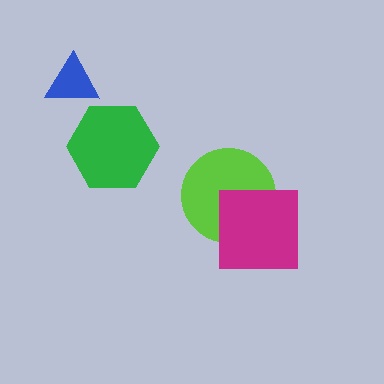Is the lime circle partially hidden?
Yes, it is partially covered by another shape.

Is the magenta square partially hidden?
No, no other shape covers it.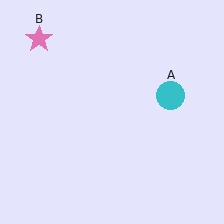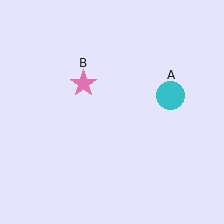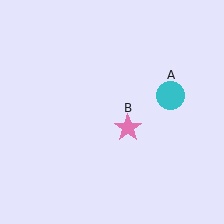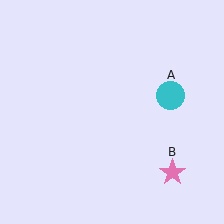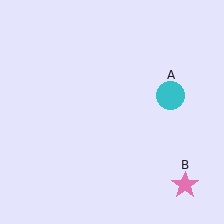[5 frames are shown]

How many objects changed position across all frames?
1 object changed position: pink star (object B).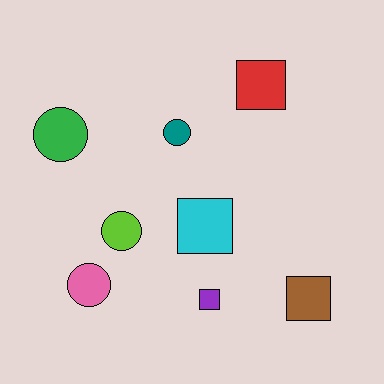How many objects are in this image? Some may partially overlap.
There are 8 objects.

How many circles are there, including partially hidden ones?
There are 4 circles.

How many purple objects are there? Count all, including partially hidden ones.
There is 1 purple object.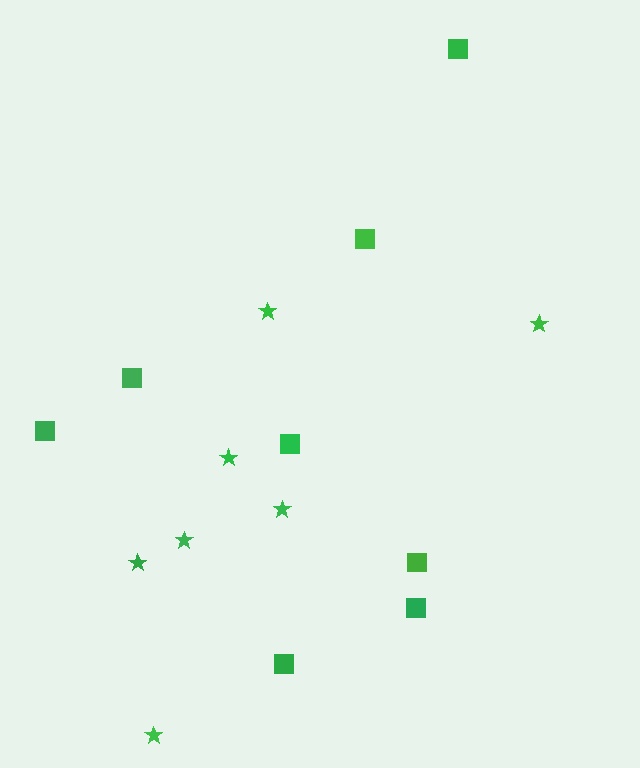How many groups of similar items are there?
There are 2 groups: one group of stars (7) and one group of squares (8).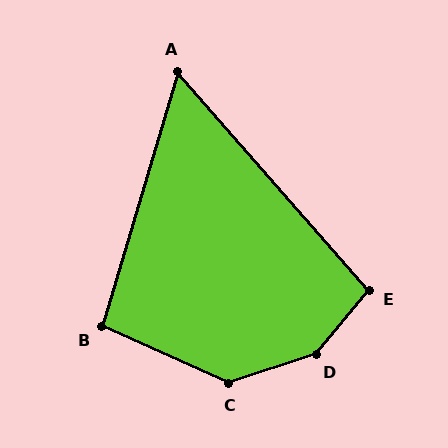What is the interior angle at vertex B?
Approximately 98 degrees (obtuse).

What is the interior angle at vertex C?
Approximately 137 degrees (obtuse).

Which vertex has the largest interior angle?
D, at approximately 148 degrees.